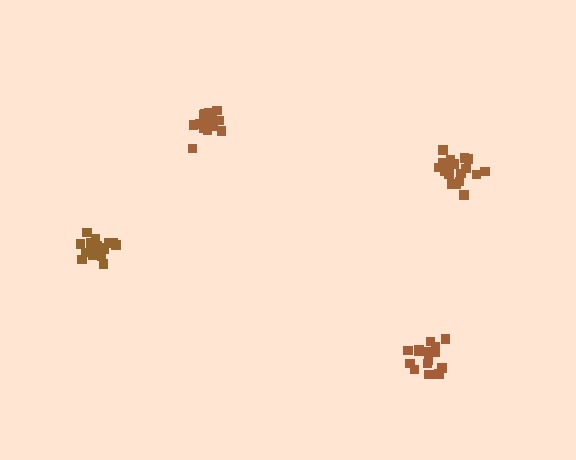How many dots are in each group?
Group 1: 19 dots, Group 2: 17 dots, Group 3: 18 dots, Group 4: 15 dots (69 total).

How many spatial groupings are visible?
There are 4 spatial groupings.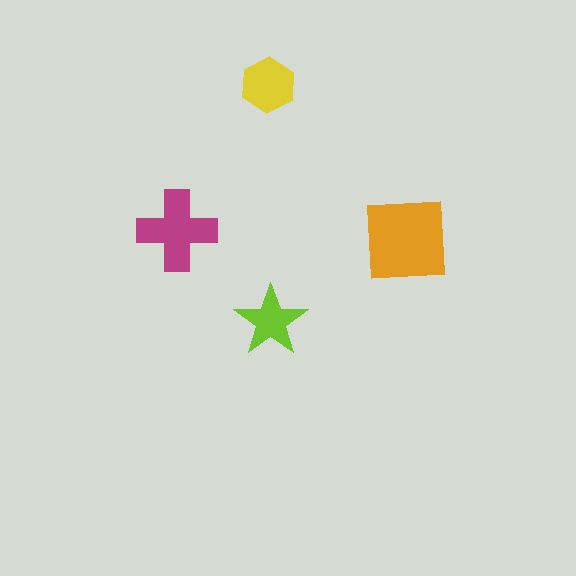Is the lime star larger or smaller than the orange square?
Smaller.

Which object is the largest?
The orange square.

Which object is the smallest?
The lime star.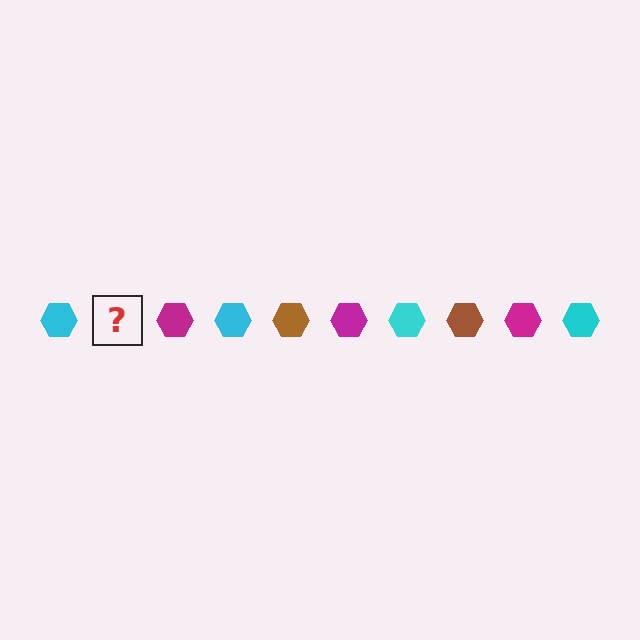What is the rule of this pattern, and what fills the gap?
The rule is that the pattern cycles through cyan, brown, magenta hexagons. The gap should be filled with a brown hexagon.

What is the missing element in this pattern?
The missing element is a brown hexagon.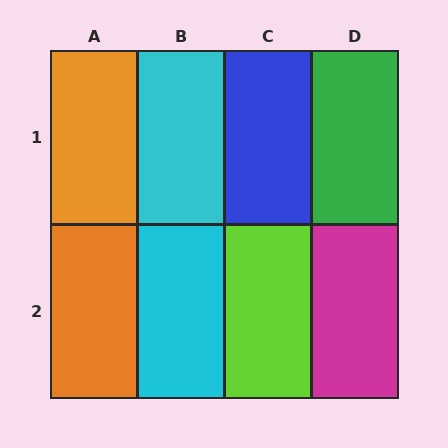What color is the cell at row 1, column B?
Cyan.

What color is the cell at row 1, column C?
Blue.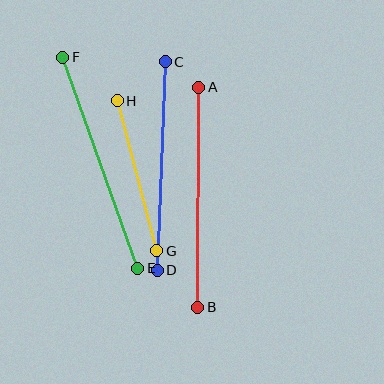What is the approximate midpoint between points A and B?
The midpoint is at approximately (198, 197) pixels.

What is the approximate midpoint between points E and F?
The midpoint is at approximately (100, 163) pixels.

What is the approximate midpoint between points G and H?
The midpoint is at approximately (137, 176) pixels.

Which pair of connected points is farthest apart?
Points E and F are farthest apart.